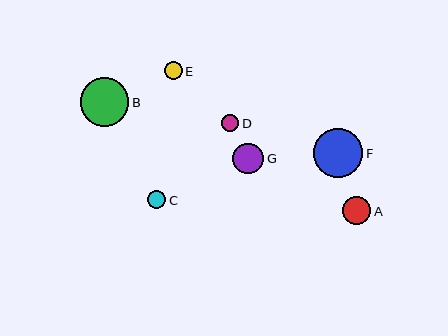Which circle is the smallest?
Circle D is the smallest with a size of approximately 17 pixels.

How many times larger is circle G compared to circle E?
Circle G is approximately 1.8 times the size of circle E.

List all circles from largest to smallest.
From largest to smallest: F, B, G, A, C, E, D.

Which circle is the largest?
Circle F is the largest with a size of approximately 49 pixels.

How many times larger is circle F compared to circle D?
Circle F is approximately 2.9 times the size of circle D.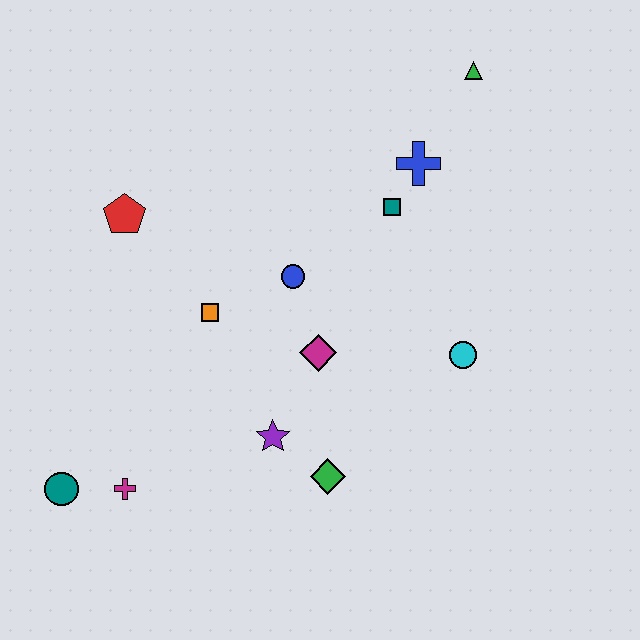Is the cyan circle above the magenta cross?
Yes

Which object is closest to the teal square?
The blue cross is closest to the teal square.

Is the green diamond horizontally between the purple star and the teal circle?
No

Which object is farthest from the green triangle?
The teal circle is farthest from the green triangle.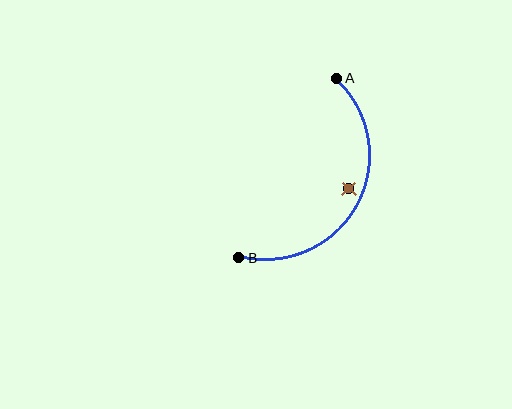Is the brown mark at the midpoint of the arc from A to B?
No — the brown mark does not lie on the arc at all. It sits slightly inside the curve.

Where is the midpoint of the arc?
The arc midpoint is the point on the curve farthest from the straight line joining A and B. It sits to the right of that line.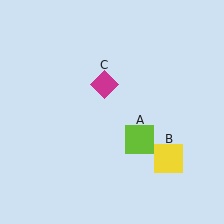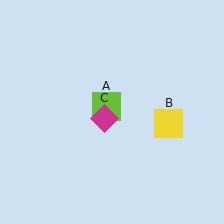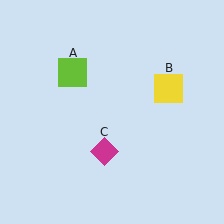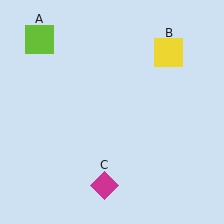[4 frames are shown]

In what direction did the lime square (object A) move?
The lime square (object A) moved up and to the left.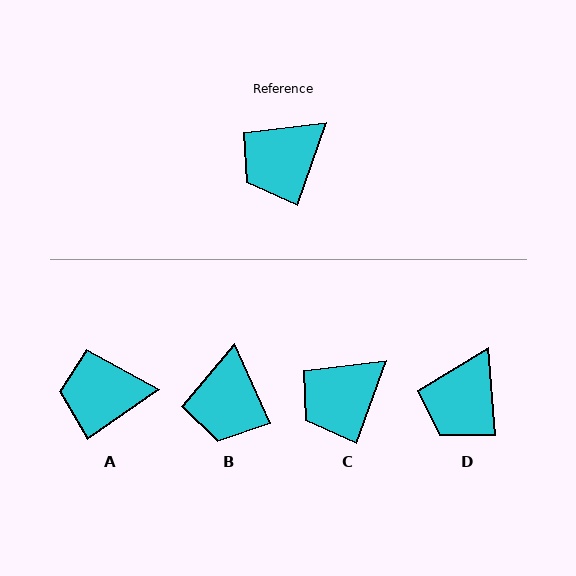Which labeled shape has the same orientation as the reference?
C.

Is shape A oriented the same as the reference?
No, it is off by about 35 degrees.